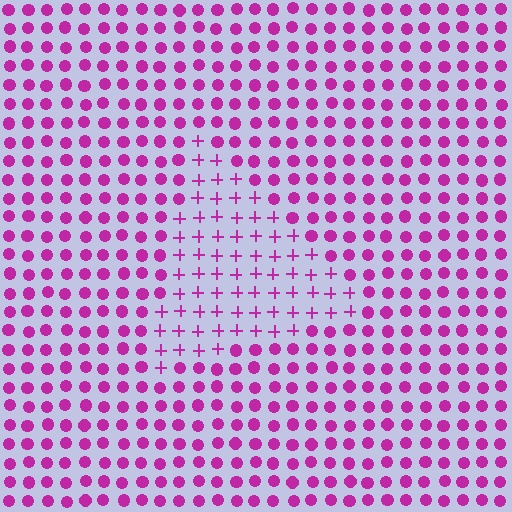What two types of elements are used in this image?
The image uses plus signs inside the triangle region and circles outside it.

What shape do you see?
I see a triangle.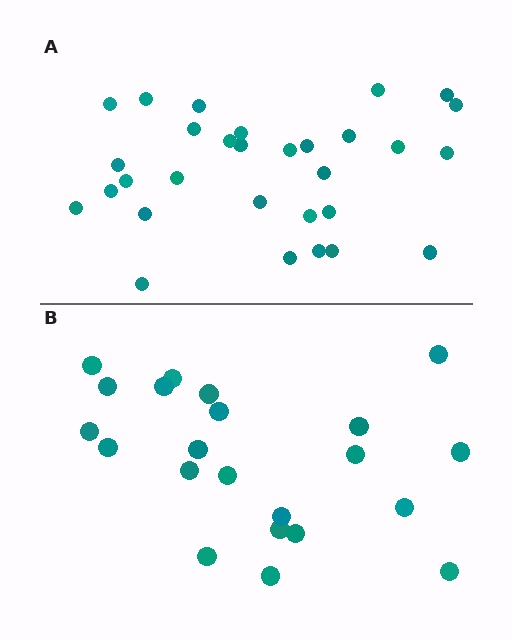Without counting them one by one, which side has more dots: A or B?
Region A (the top region) has more dots.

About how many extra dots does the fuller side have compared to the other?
Region A has roughly 8 or so more dots than region B.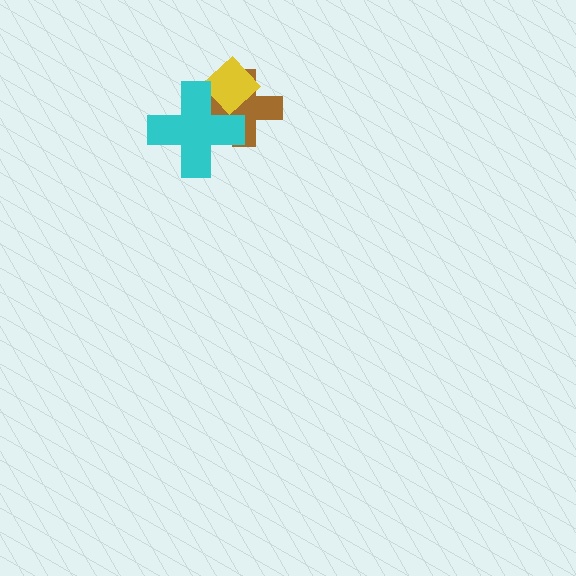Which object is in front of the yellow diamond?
The cyan cross is in front of the yellow diamond.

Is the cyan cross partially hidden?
No, no other shape covers it.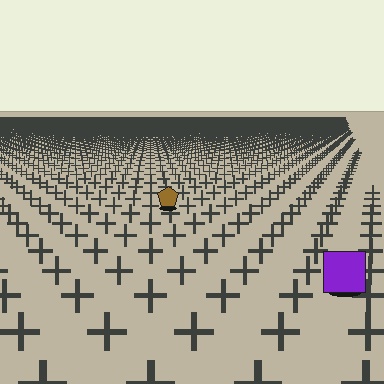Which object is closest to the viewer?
The purple square is closest. The texture marks near it are larger and more spread out.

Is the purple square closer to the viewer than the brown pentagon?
Yes. The purple square is closer — you can tell from the texture gradient: the ground texture is coarser near it.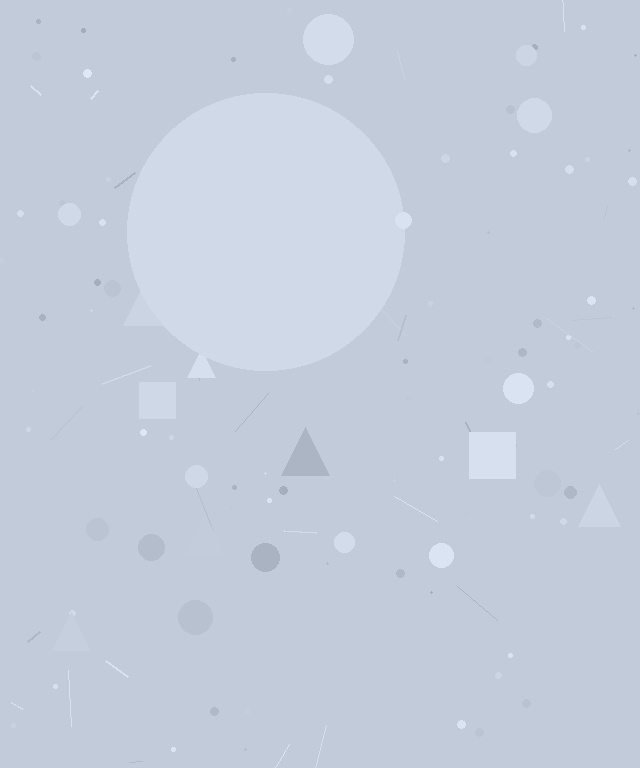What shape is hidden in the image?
A circle is hidden in the image.